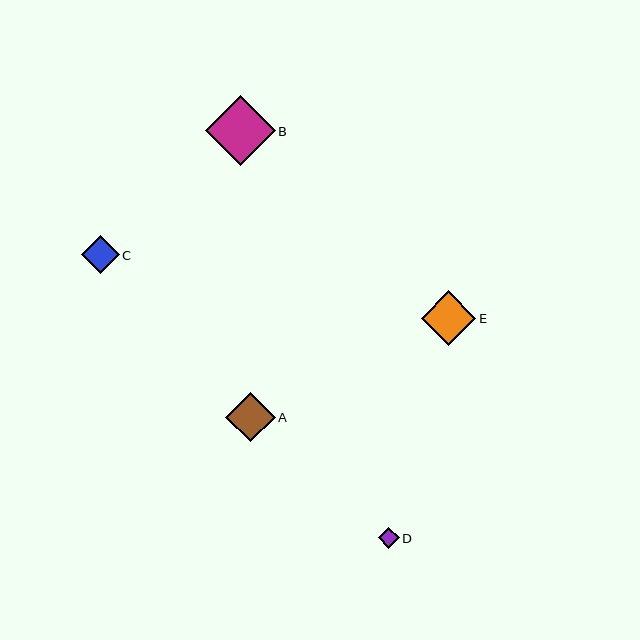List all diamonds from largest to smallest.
From largest to smallest: B, E, A, C, D.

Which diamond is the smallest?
Diamond D is the smallest with a size of approximately 21 pixels.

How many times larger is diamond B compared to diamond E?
Diamond B is approximately 1.3 times the size of diamond E.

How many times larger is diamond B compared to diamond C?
Diamond B is approximately 1.8 times the size of diamond C.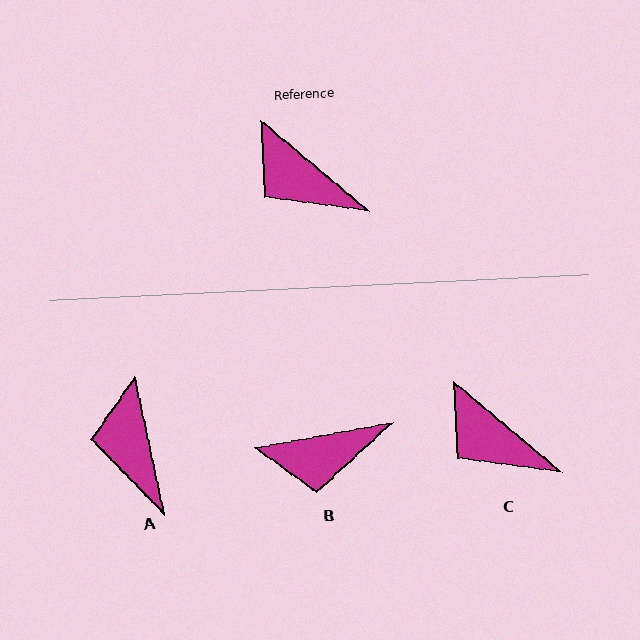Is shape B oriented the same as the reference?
No, it is off by about 51 degrees.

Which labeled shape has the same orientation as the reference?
C.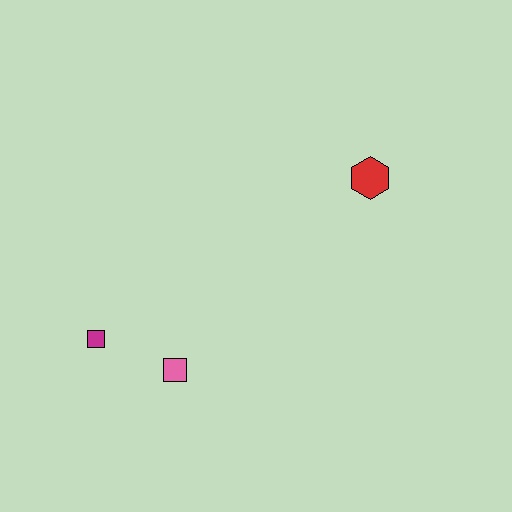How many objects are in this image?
There are 3 objects.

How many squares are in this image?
There are 2 squares.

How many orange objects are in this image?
There are no orange objects.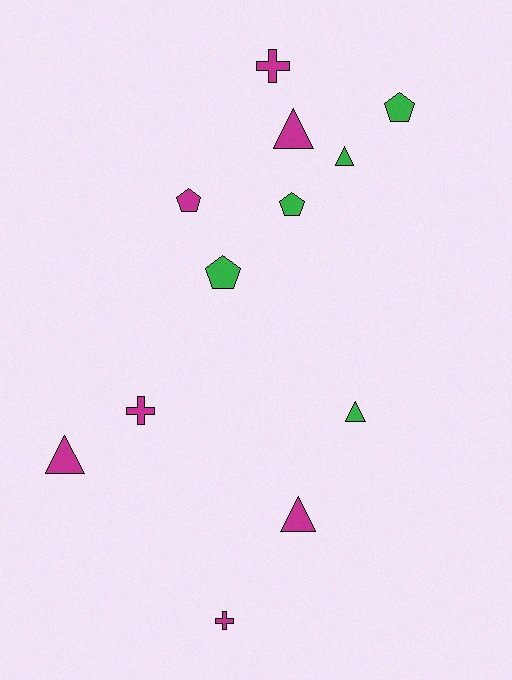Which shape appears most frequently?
Triangle, with 5 objects.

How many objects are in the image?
There are 12 objects.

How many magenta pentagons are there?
There is 1 magenta pentagon.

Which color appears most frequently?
Magenta, with 7 objects.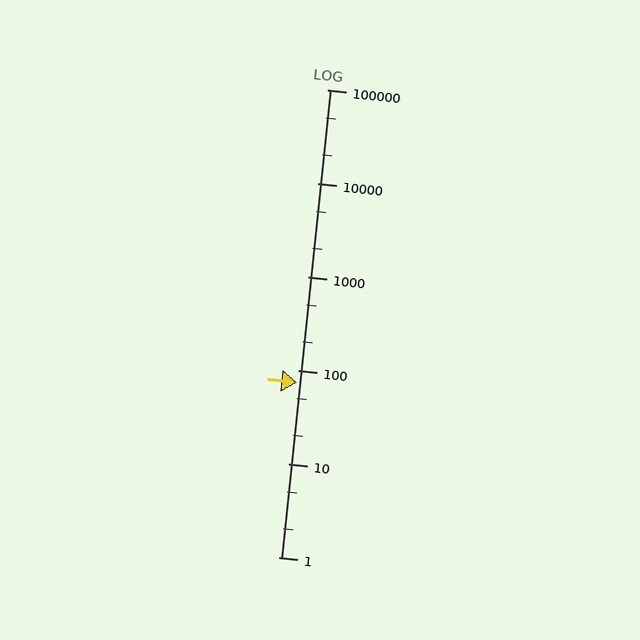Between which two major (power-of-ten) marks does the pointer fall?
The pointer is between 10 and 100.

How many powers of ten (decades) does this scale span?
The scale spans 5 decades, from 1 to 100000.